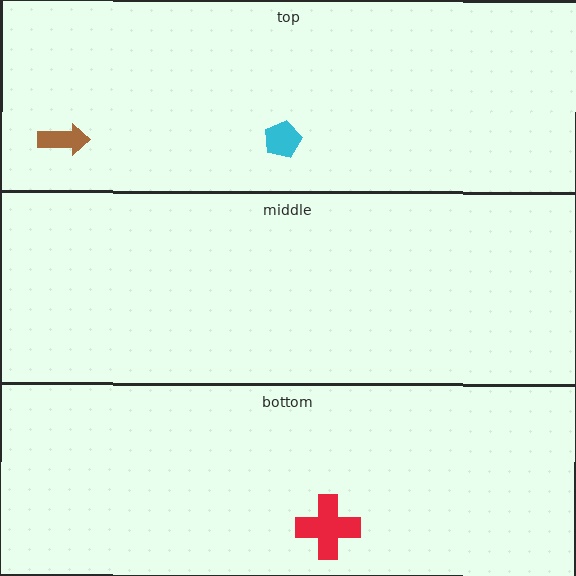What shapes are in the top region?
The cyan pentagon, the brown arrow.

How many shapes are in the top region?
2.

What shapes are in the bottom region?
The red cross.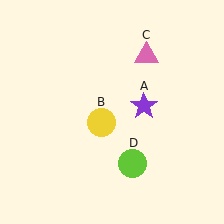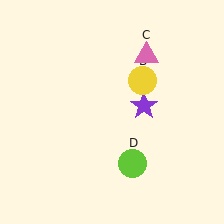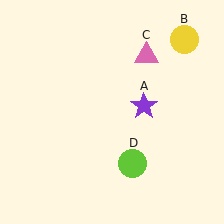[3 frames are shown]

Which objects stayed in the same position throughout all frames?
Purple star (object A) and pink triangle (object C) and lime circle (object D) remained stationary.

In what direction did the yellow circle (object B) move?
The yellow circle (object B) moved up and to the right.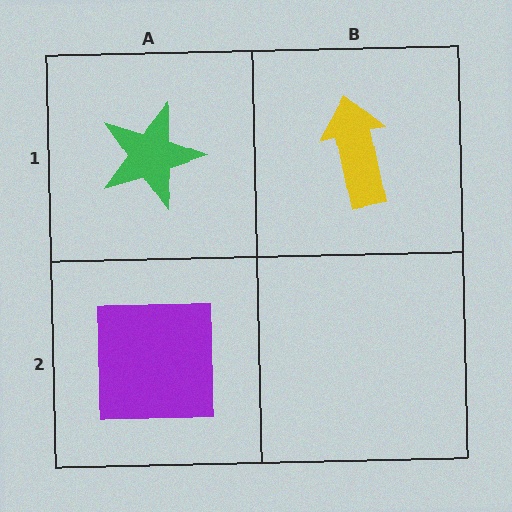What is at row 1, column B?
A yellow arrow.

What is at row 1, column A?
A green star.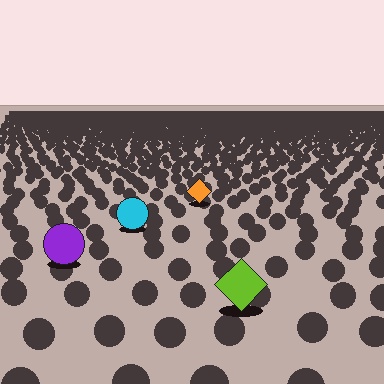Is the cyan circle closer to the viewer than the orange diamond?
Yes. The cyan circle is closer — you can tell from the texture gradient: the ground texture is coarser near it.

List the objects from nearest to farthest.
From nearest to farthest: the lime diamond, the purple circle, the cyan circle, the orange diamond.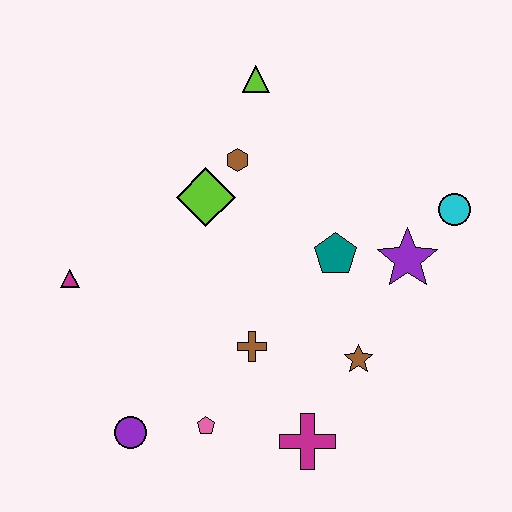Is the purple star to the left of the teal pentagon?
No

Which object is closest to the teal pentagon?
The purple star is closest to the teal pentagon.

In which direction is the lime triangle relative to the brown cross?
The lime triangle is above the brown cross.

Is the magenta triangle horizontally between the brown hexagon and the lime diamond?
No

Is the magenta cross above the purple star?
No